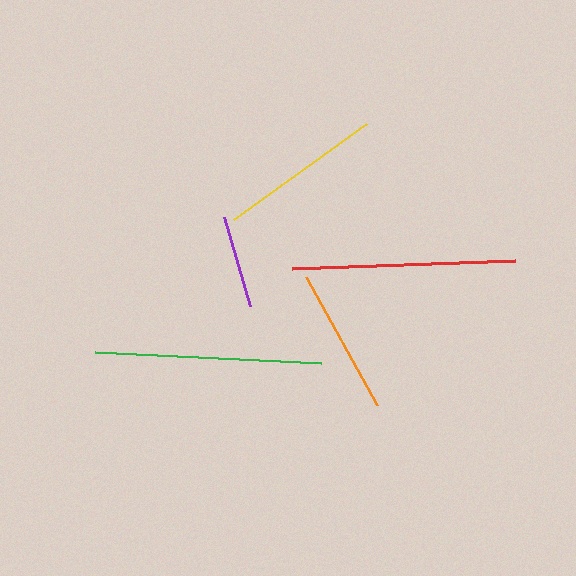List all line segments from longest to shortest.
From longest to shortest: green, red, yellow, orange, purple.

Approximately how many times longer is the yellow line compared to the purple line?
The yellow line is approximately 1.8 times the length of the purple line.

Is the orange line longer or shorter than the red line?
The red line is longer than the orange line.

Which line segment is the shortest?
The purple line is the shortest at approximately 94 pixels.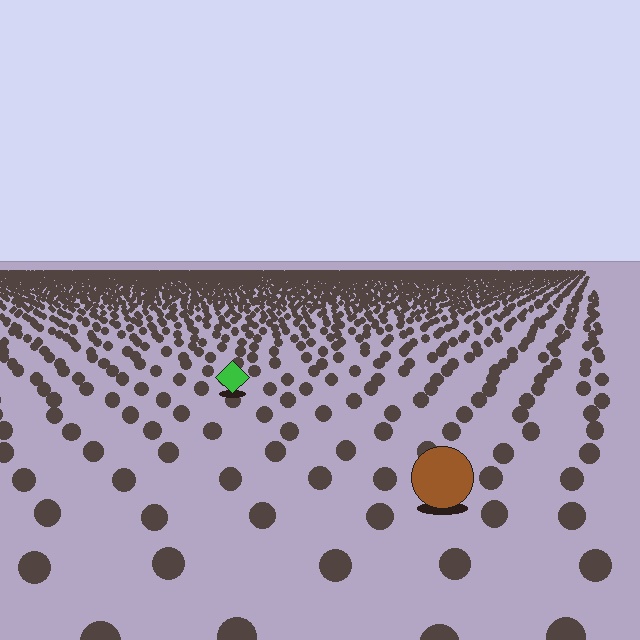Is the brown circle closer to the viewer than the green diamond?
Yes. The brown circle is closer — you can tell from the texture gradient: the ground texture is coarser near it.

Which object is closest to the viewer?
The brown circle is closest. The texture marks near it are larger and more spread out.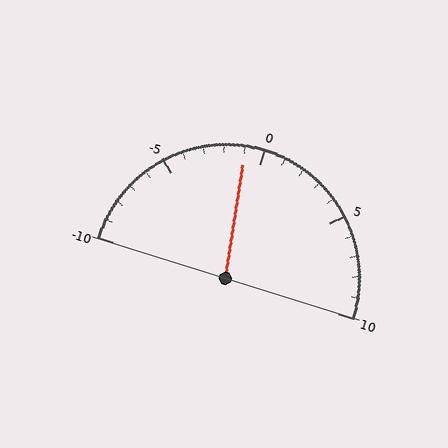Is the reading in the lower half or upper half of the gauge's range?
The reading is in the lower half of the range (-10 to 10).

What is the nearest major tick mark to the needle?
The nearest major tick mark is 0.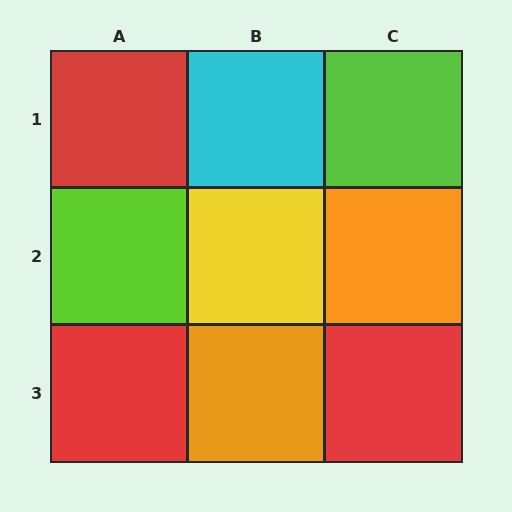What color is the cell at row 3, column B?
Orange.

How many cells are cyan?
1 cell is cyan.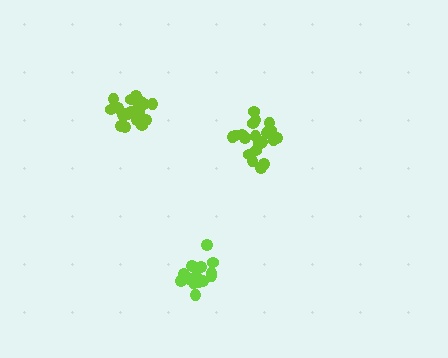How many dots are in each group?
Group 1: 20 dots, Group 2: 18 dots, Group 3: 21 dots (59 total).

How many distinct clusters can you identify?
There are 3 distinct clusters.